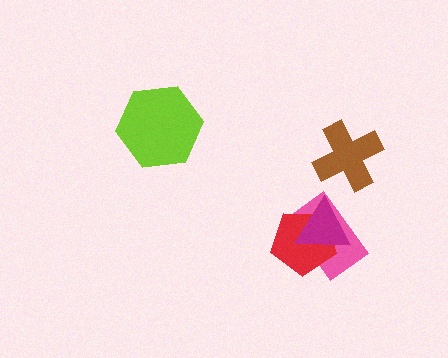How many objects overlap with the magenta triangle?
2 objects overlap with the magenta triangle.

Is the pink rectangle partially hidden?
Yes, it is partially covered by another shape.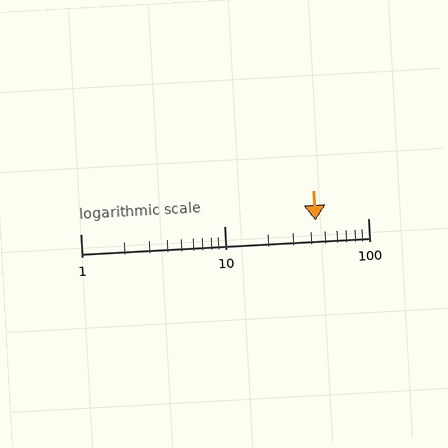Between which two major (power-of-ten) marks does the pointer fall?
The pointer is between 10 and 100.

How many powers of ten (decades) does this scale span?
The scale spans 2 decades, from 1 to 100.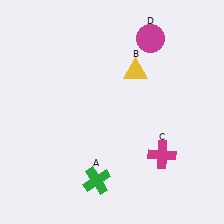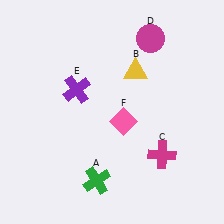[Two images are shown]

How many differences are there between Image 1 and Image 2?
There are 2 differences between the two images.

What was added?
A purple cross (E), a pink diamond (F) were added in Image 2.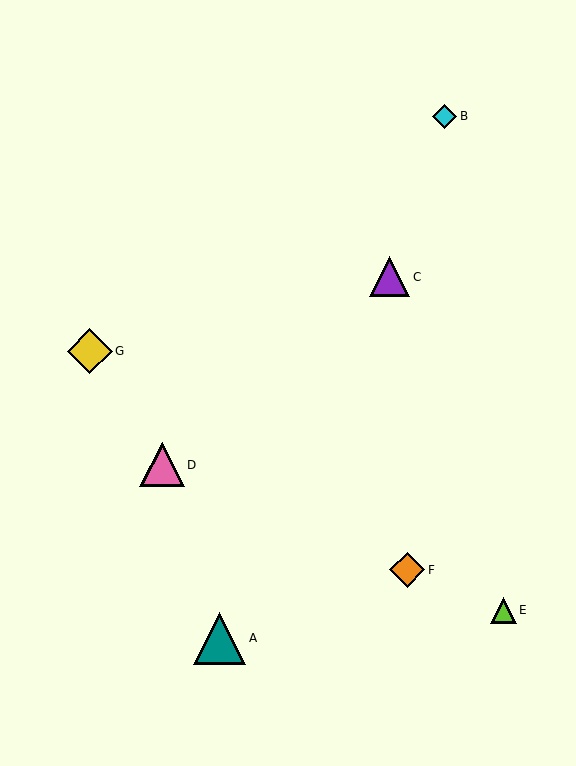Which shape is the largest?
The teal triangle (labeled A) is the largest.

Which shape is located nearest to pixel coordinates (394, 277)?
The purple triangle (labeled C) at (390, 277) is nearest to that location.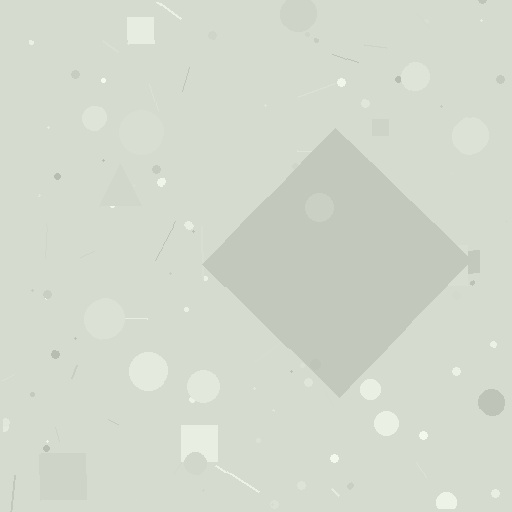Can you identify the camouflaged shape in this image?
The camouflaged shape is a diamond.